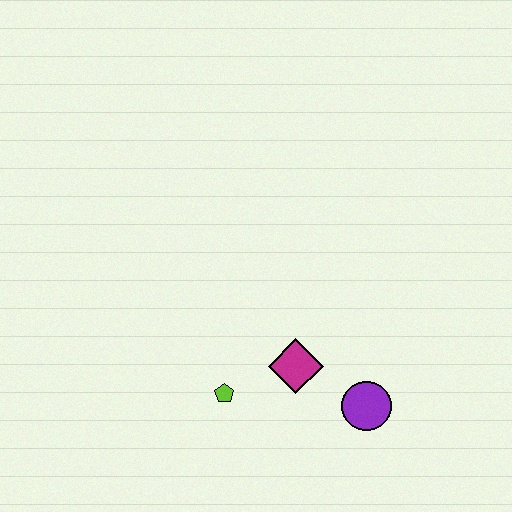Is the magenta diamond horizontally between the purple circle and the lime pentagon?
Yes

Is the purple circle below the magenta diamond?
Yes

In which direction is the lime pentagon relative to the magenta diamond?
The lime pentagon is to the left of the magenta diamond.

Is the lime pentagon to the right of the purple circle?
No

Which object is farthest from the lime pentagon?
The purple circle is farthest from the lime pentagon.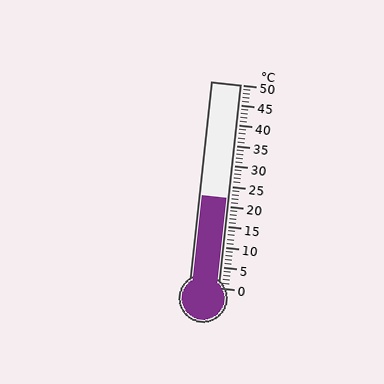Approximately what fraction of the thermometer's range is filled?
The thermometer is filled to approximately 45% of its range.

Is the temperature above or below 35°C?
The temperature is below 35°C.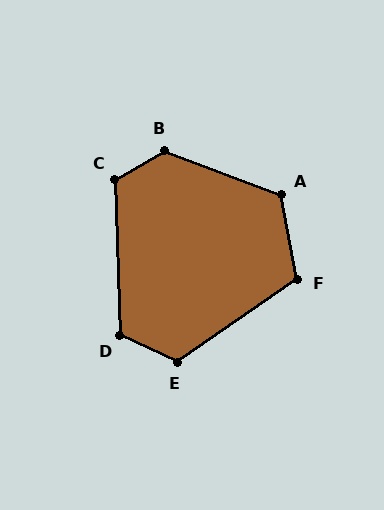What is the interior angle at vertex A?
Approximately 121 degrees (obtuse).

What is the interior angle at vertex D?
Approximately 117 degrees (obtuse).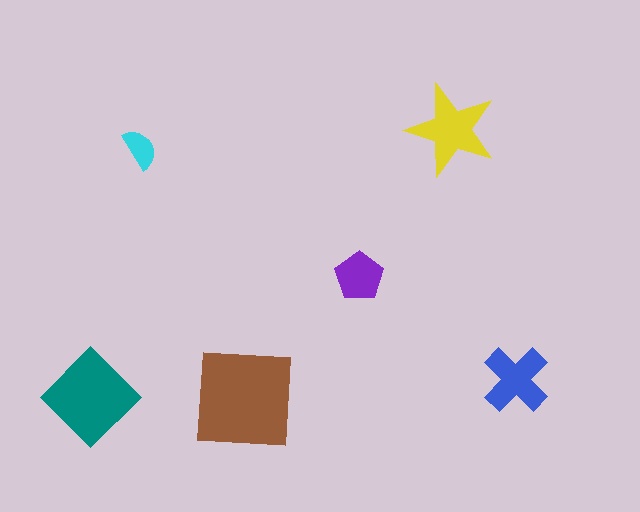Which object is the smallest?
The cyan semicircle.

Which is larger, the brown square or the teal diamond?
The brown square.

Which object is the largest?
The brown square.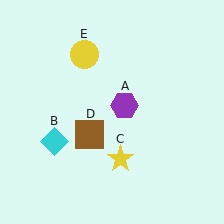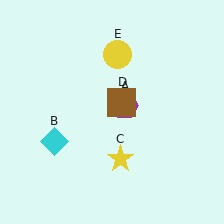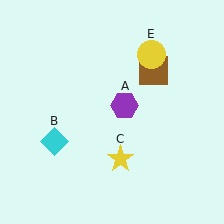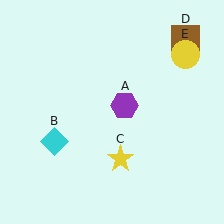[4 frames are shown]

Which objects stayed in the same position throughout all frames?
Purple hexagon (object A) and cyan diamond (object B) and yellow star (object C) remained stationary.